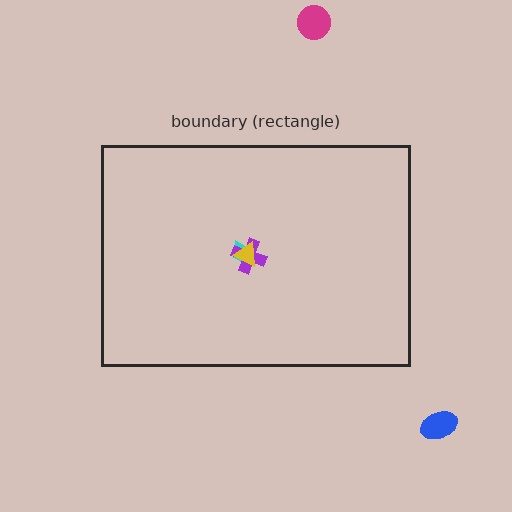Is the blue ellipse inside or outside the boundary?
Outside.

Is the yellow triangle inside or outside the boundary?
Inside.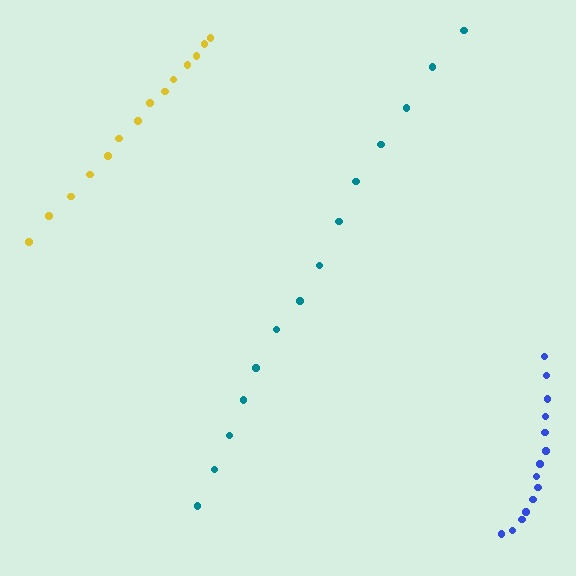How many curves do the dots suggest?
There are 3 distinct paths.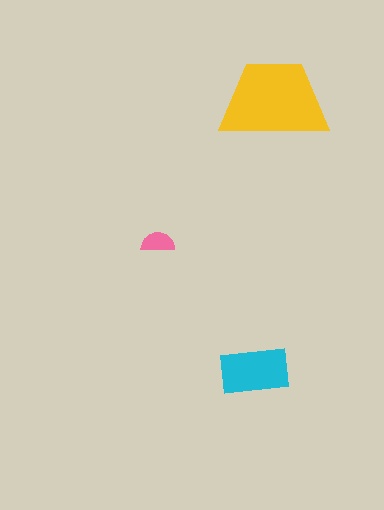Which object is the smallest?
The pink semicircle.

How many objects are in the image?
There are 3 objects in the image.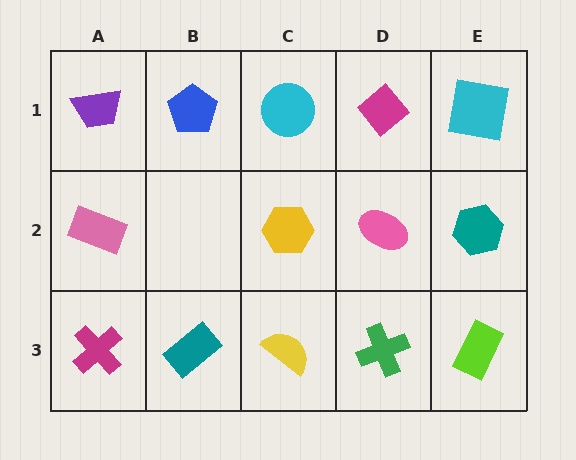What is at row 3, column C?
A yellow semicircle.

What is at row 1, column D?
A magenta diamond.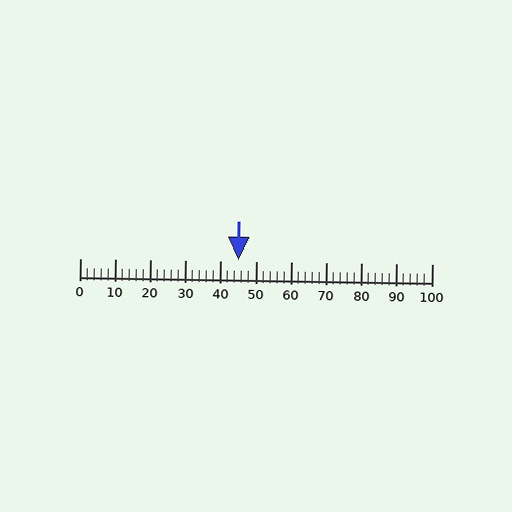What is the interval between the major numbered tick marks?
The major tick marks are spaced 10 units apart.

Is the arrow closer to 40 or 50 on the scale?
The arrow is closer to 50.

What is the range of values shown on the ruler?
The ruler shows values from 0 to 100.